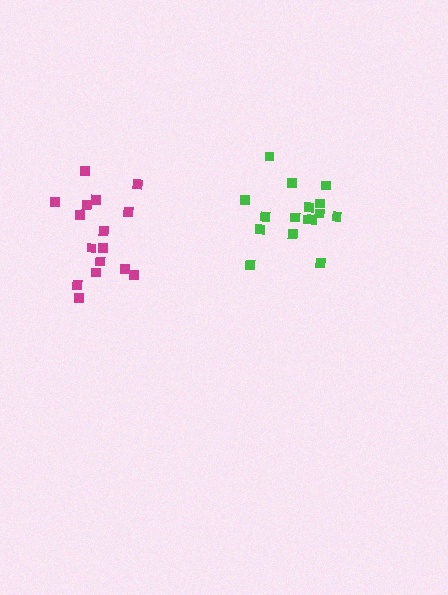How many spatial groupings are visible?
There are 2 spatial groupings.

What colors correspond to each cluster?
The clusters are colored: green, magenta.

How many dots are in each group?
Group 1: 16 dots, Group 2: 16 dots (32 total).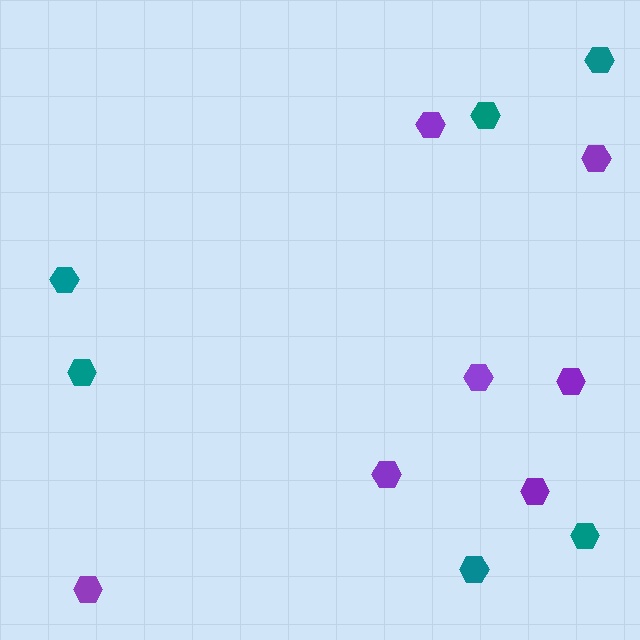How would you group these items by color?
There are 2 groups: one group of purple hexagons (7) and one group of teal hexagons (6).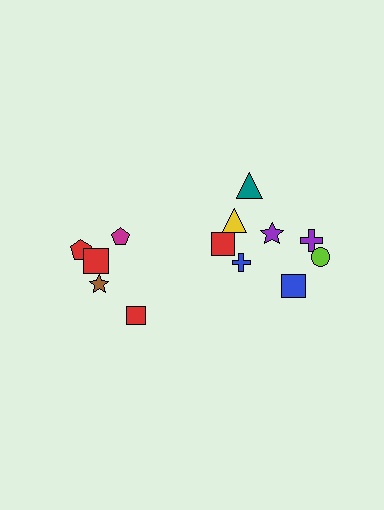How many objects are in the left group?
There are 5 objects.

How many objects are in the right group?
There are 8 objects.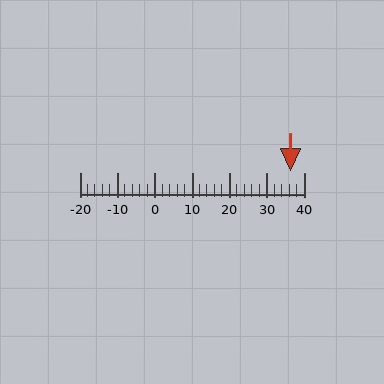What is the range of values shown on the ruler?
The ruler shows values from -20 to 40.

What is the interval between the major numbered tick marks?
The major tick marks are spaced 10 units apart.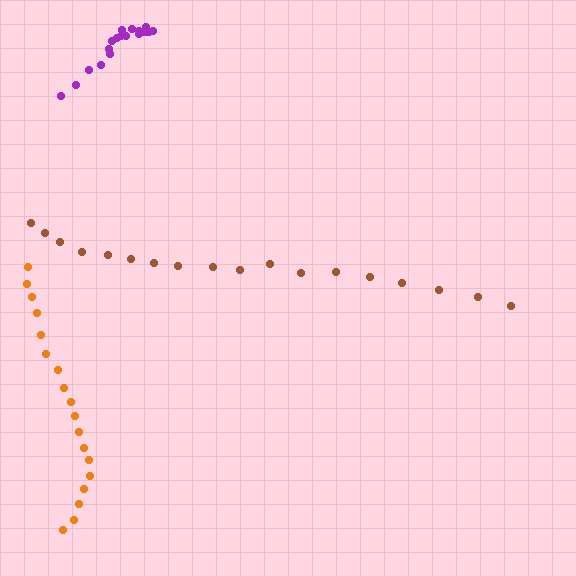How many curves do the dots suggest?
There are 3 distinct paths.